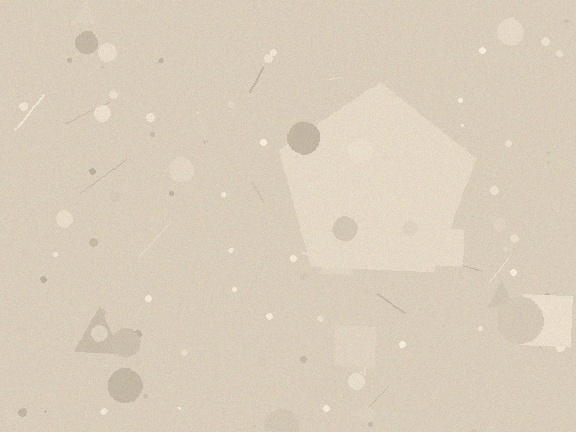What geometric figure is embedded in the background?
A pentagon is embedded in the background.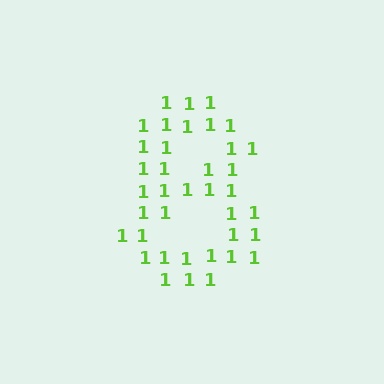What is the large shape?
The large shape is the digit 8.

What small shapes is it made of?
It is made of small digit 1's.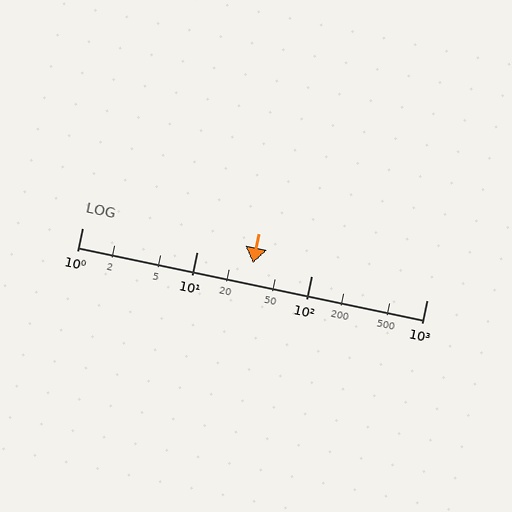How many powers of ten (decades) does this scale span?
The scale spans 3 decades, from 1 to 1000.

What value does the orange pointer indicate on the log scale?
The pointer indicates approximately 31.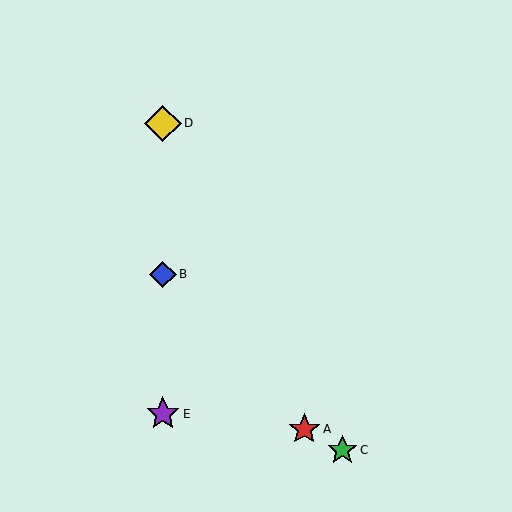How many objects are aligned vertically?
3 objects (B, D, E) are aligned vertically.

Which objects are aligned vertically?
Objects B, D, E are aligned vertically.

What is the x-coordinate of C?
Object C is at x≈342.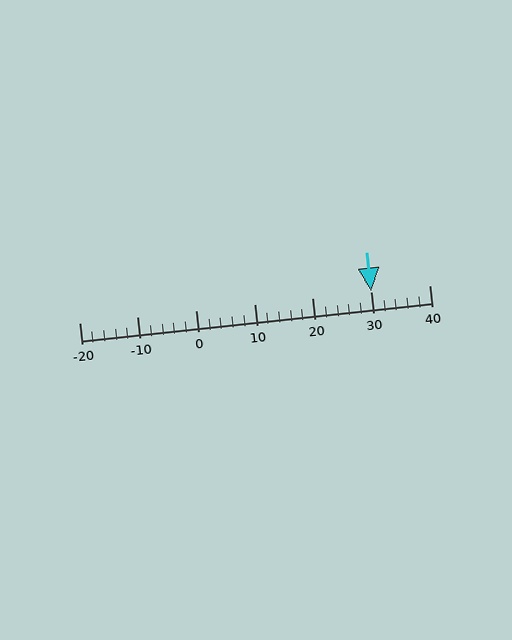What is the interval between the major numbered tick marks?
The major tick marks are spaced 10 units apart.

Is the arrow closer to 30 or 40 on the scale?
The arrow is closer to 30.